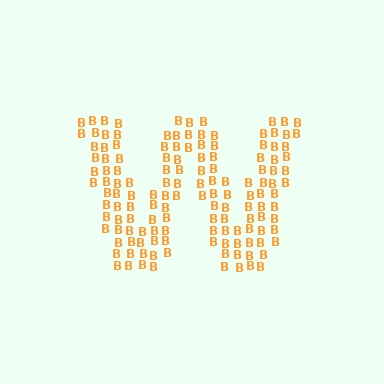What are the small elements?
The small elements are letter B's.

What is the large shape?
The large shape is the letter W.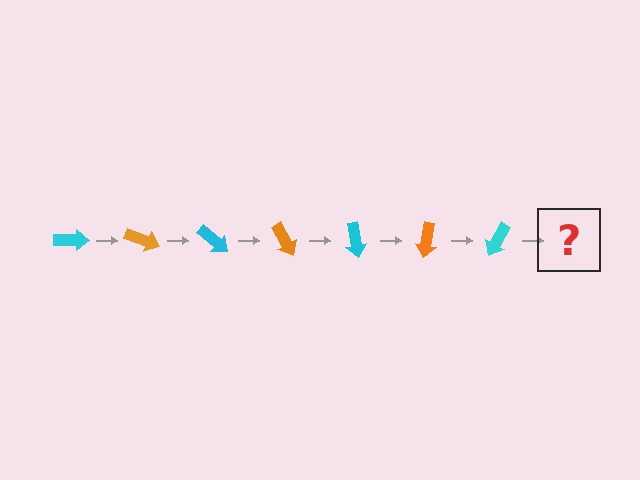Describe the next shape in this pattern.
It should be an orange arrow, rotated 140 degrees from the start.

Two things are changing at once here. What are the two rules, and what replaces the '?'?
The two rules are that it rotates 20 degrees each step and the color cycles through cyan and orange. The '?' should be an orange arrow, rotated 140 degrees from the start.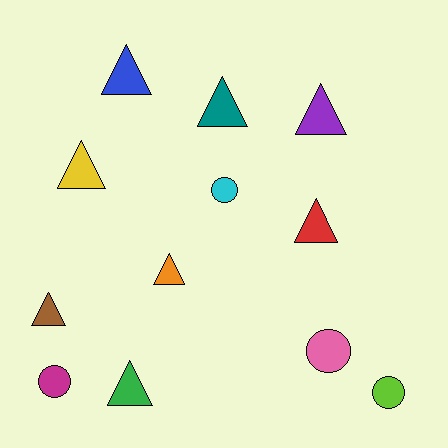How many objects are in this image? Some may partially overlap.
There are 12 objects.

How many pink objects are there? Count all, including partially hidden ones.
There is 1 pink object.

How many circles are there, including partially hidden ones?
There are 4 circles.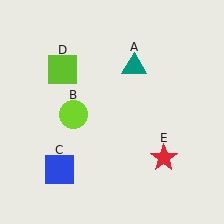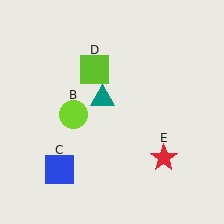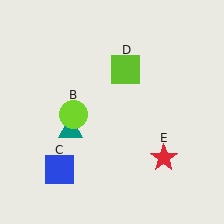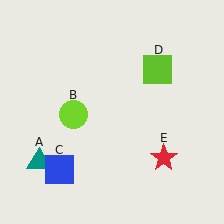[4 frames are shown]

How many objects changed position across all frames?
2 objects changed position: teal triangle (object A), lime square (object D).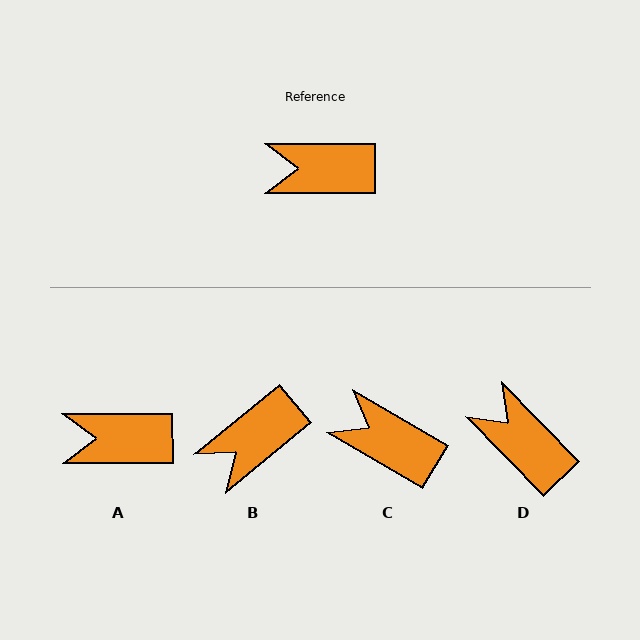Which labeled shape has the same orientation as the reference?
A.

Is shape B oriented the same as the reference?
No, it is off by about 39 degrees.